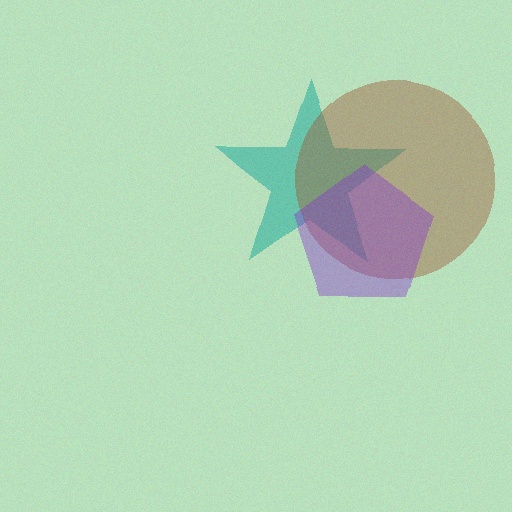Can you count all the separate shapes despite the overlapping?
Yes, there are 3 separate shapes.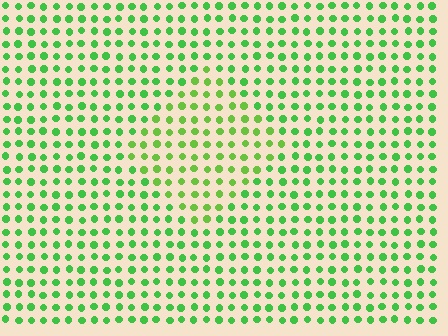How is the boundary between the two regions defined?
The boundary is defined purely by a slight shift in hue (about 22 degrees). Spacing, size, and orientation are identical on both sides.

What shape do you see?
I see a diamond.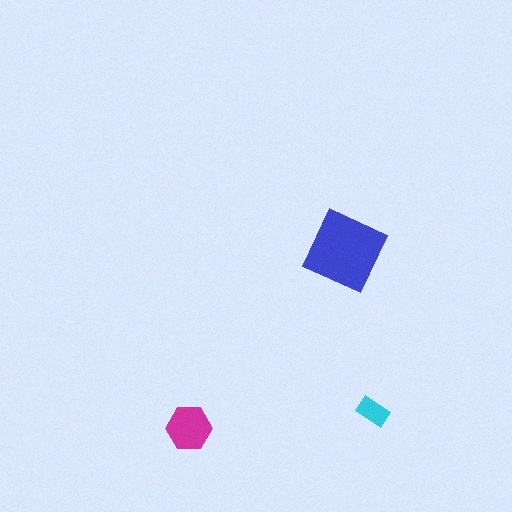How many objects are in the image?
There are 3 objects in the image.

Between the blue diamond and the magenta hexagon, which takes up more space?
The blue diamond.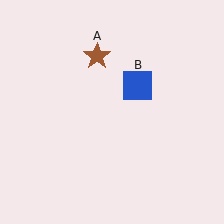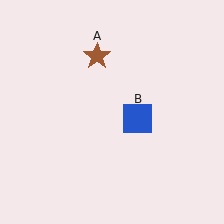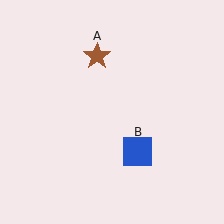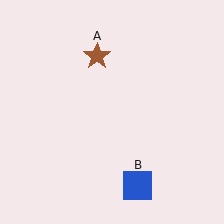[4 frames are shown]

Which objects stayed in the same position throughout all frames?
Brown star (object A) remained stationary.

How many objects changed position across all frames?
1 object changed position: blue square (object B).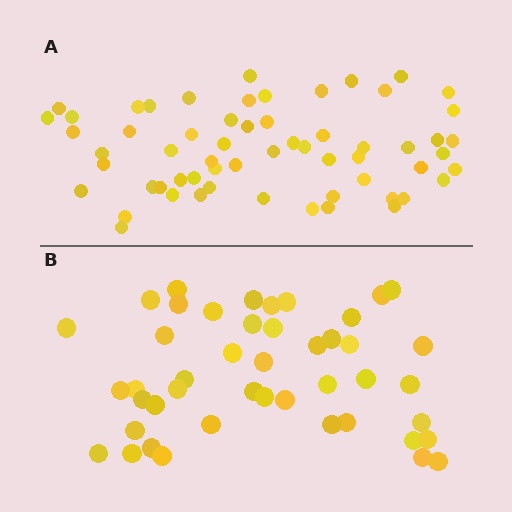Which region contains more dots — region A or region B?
Region A (the top region) has more dots.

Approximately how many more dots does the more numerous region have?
Region A has approximately 15 more dots than region B.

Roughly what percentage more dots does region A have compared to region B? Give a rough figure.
About 35% more.